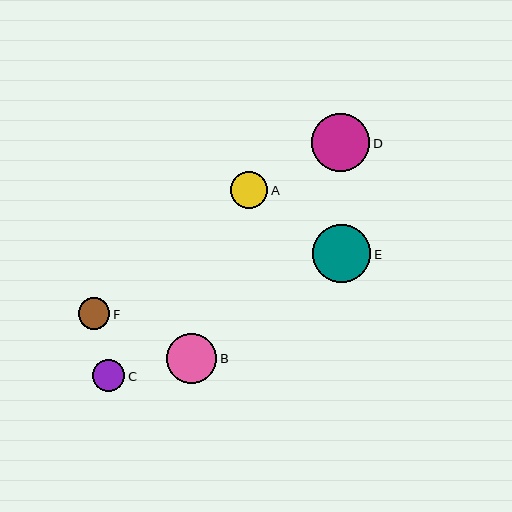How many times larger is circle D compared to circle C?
Circle D is approximately 1.8 times the size of circle C.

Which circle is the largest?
Circle E is the largest with a size of approximately 58 pixels.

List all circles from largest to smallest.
From largest to smallest: E, D, B, A, C, F.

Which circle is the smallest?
Circle F is the smallest with a size of approximately 32 pixels.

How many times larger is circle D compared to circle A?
Circle D is approximately 1.6 times the size of circle A.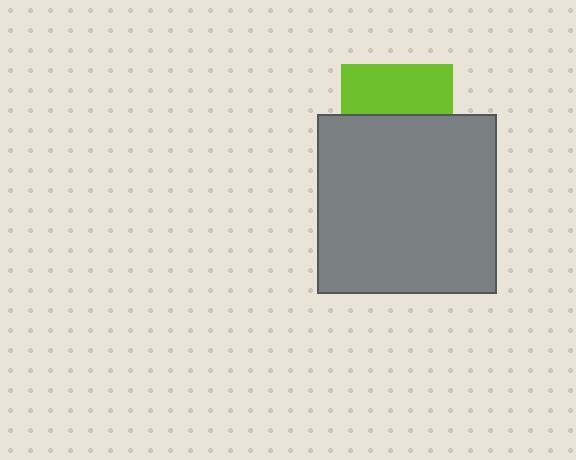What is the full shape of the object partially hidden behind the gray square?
The partially hidden object is a lime square.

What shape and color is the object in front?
The object in front is a gray square.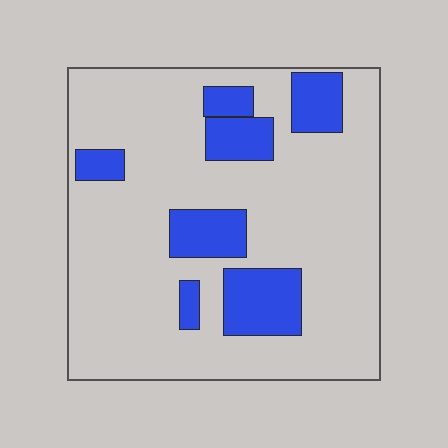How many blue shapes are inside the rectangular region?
7.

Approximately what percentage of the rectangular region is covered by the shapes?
Approximately 20%.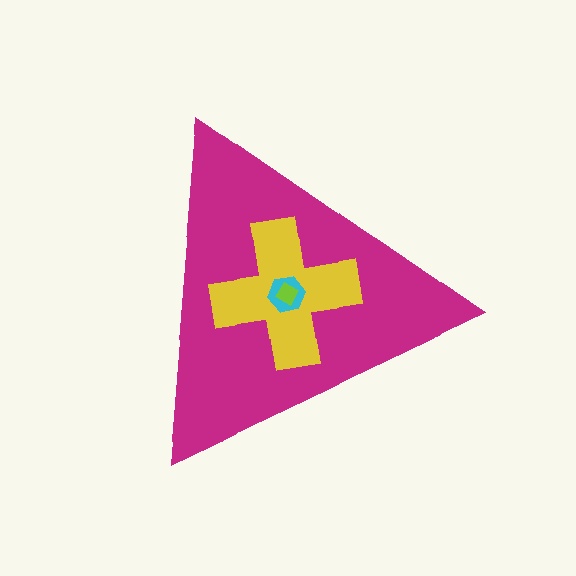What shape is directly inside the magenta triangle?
The yellow cross.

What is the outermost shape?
The magenta triangle.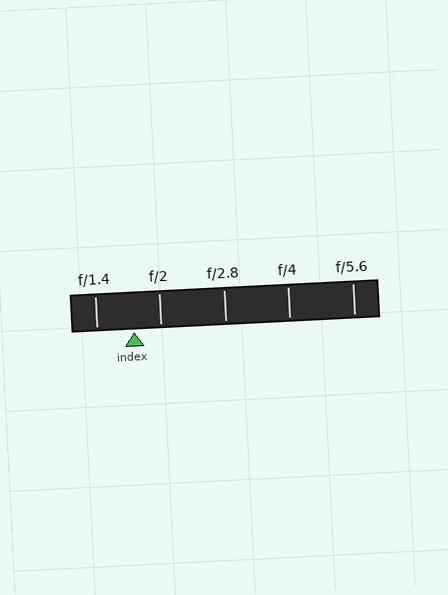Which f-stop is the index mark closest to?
The index mark is closest to f/2.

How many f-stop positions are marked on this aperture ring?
There are 5 f-stop positions marked.